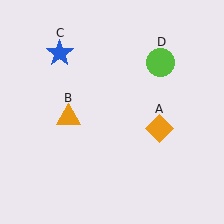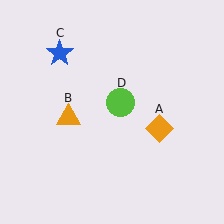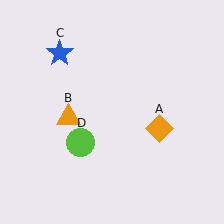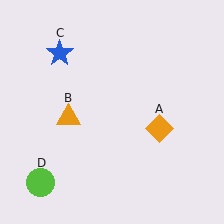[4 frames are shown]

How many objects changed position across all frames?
1 object changed position: lime circle (object D).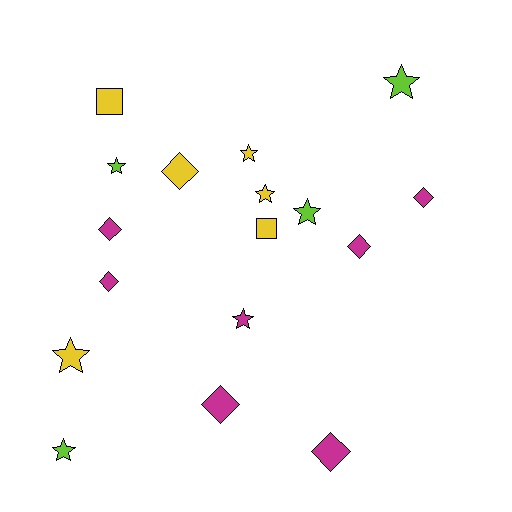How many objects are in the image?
There are 17 objects.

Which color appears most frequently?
Magenta, with 7 objects.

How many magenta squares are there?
There are no magenta squares.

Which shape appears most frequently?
Star, with 8 objects.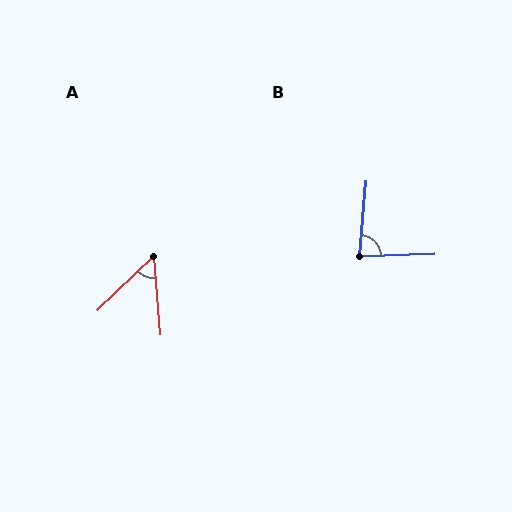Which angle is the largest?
B, at approximately 84 degrees.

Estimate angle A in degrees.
Approximately 51 degrees.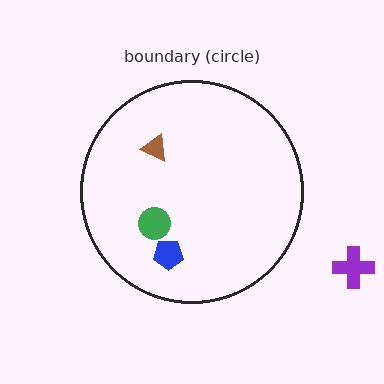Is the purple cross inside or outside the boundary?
Outside.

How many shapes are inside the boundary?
3 inside, 1 outside.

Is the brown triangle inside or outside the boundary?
Inside.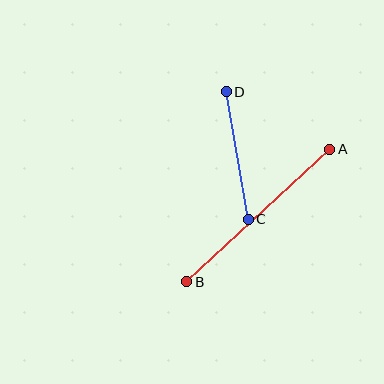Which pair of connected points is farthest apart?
Points A and B are farthest apart.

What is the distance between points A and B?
The distance is approximately 195 pixels.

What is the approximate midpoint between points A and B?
The midpoint is at approximately (258, 216) pixels.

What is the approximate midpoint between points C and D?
The midpoint is at approximately (237, 156) pixels.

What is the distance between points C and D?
The distance is approximately 129 pixels.